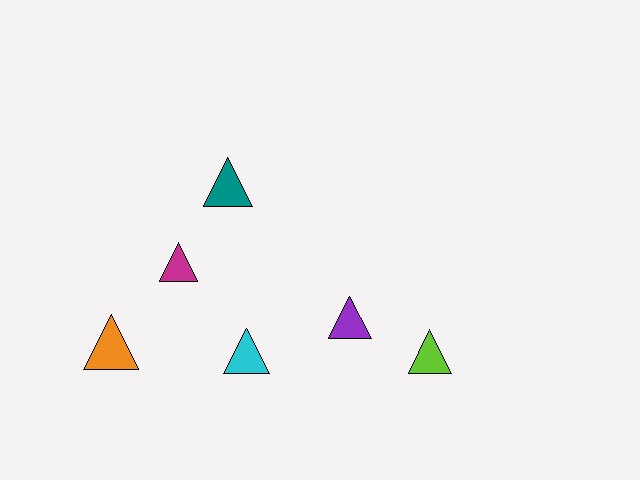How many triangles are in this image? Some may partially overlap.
There are 6 triangles.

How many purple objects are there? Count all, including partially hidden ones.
There is 1 purple object.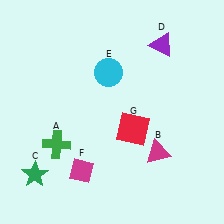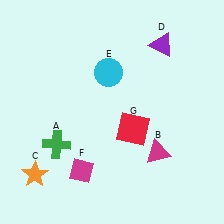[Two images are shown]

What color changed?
The star (C) changed from green in Image 1 to orange in Image 2.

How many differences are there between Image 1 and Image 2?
There is 1 difference between the two images.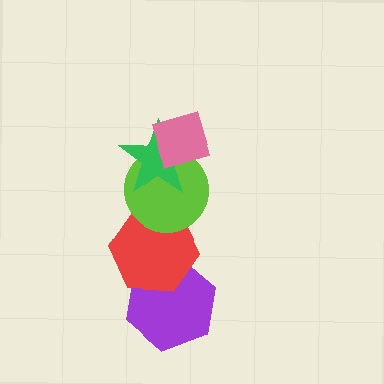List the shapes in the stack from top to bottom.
From top to bottom: the pink diamond, the green star, the lime circle, the red hexagon, the purple hexagon.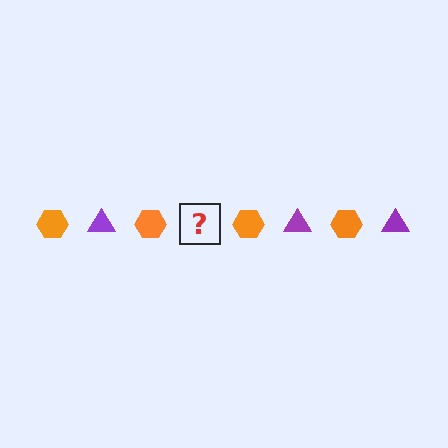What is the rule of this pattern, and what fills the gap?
The rule is that the pattern alternates between orange hexagon and purple triangle. The gap should be filled with a purple triangle.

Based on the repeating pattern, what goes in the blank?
The blank should be a purple triangle.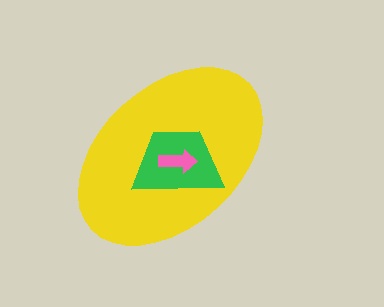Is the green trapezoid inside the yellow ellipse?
Yes.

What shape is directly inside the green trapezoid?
The pink arrow.